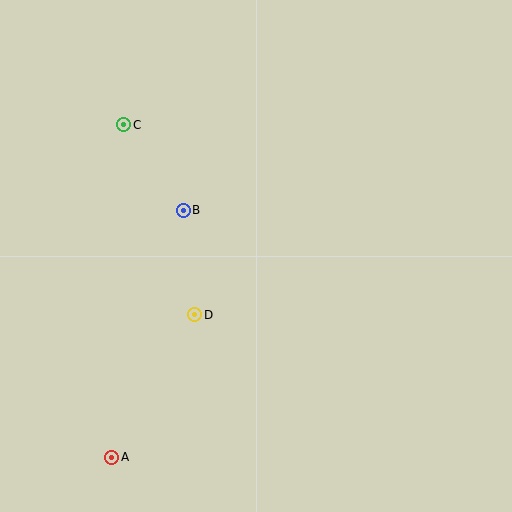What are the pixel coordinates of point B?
Point B is at (183, 210).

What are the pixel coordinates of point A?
Point A is at (112, 457).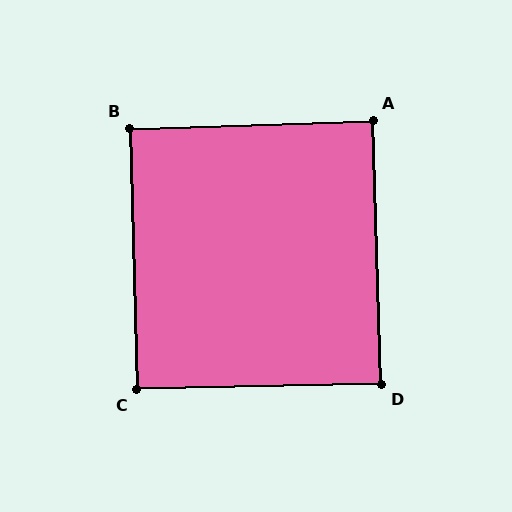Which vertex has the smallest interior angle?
D, at approximately 90 degrees.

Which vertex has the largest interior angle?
B, at approximately 90 degrees.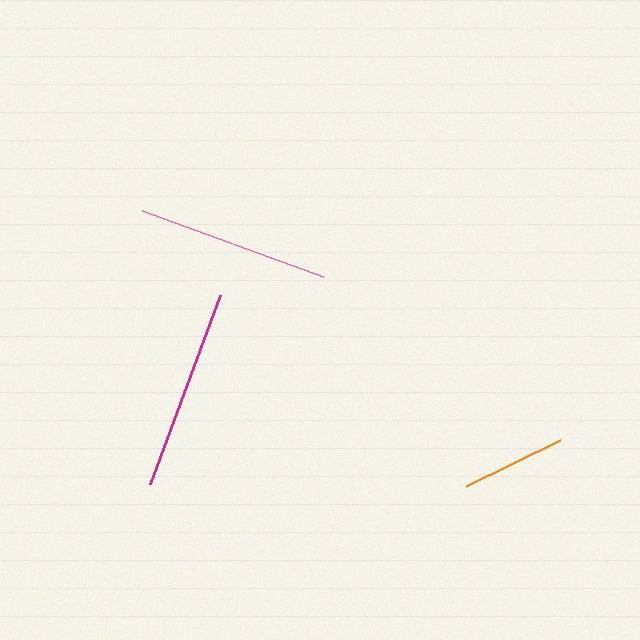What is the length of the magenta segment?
The magenta segment is approximately 201 pixels long.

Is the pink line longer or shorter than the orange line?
The pink line is longer than the orange line.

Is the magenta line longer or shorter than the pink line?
The magenta line is longer than the pink line.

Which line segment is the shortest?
The orange line is the shortest at approximately 104 pixels.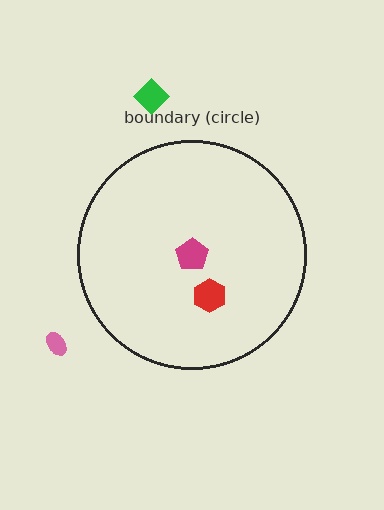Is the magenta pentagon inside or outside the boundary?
Inside.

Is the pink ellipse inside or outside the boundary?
Outside.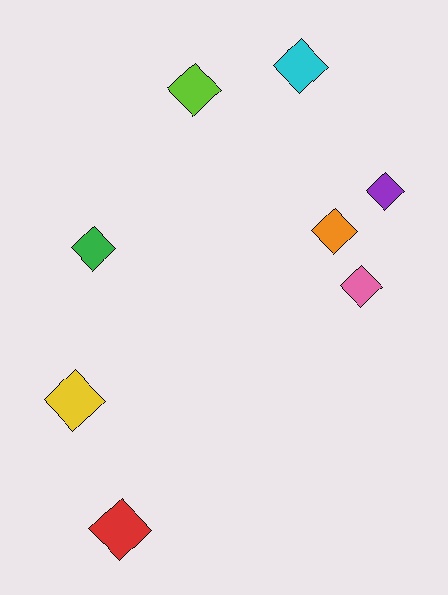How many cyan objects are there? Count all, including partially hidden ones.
There is 1 cyan object.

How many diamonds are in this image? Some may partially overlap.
There are 8 diamonds.